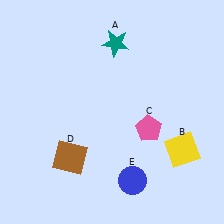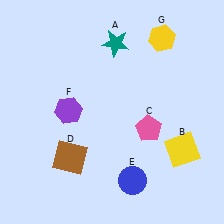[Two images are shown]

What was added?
A purple hexagon (F), a yellow hexagon (G) were added in Image 2.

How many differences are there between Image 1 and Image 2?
There are 2 differences between the two images.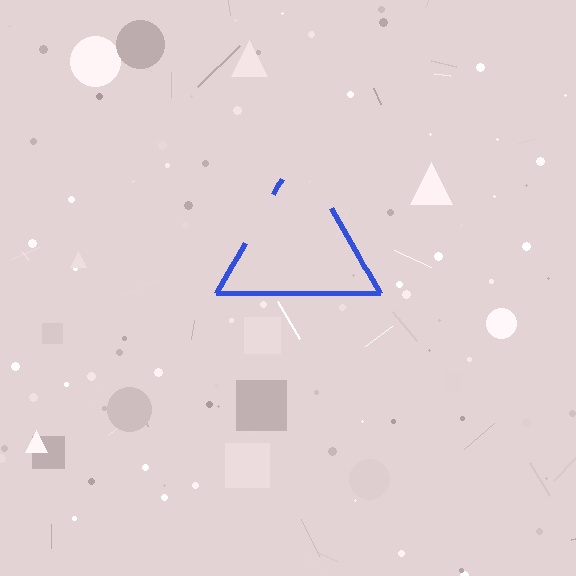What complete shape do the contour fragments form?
The contour fragments form a triangle.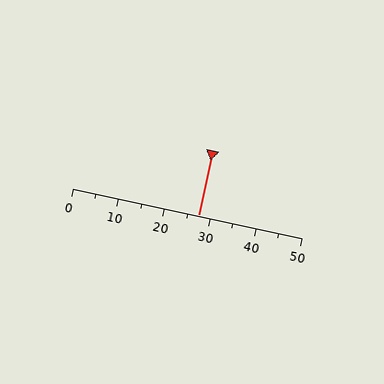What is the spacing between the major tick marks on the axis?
The major ticks are spaced 10 apart.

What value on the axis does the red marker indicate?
The marker indicates approximately 27.5.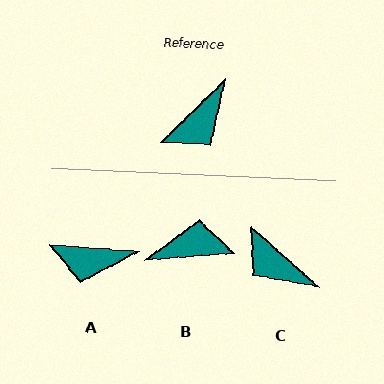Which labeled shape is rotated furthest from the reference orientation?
B, about 140 degrees away.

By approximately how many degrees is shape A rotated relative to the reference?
Approximately 48 degrees clockwise.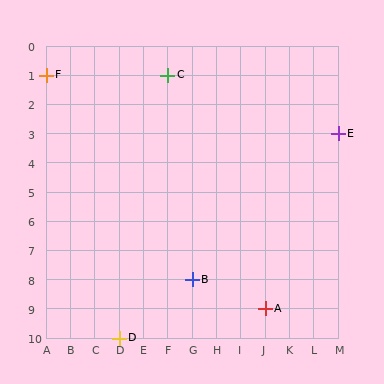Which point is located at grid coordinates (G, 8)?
Point B is at (G, 8).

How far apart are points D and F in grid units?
Points D and F are 3 columns and 9 rows apart (about 9.5 grid units diagonally).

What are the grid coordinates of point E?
Point E is at grid coordinates (M, 3).